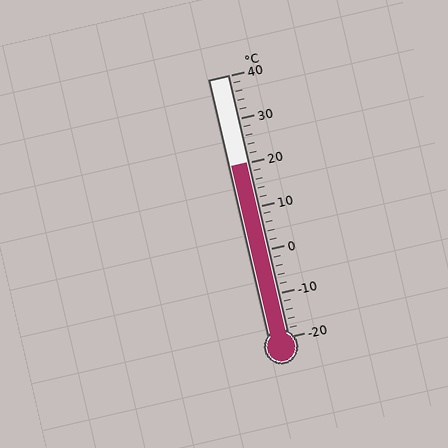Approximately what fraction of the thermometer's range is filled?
The thermometer is filled to approximately 65% of its range.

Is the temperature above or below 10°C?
The temperature is above 10°C.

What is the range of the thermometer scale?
The thermometer scale ranges from -20°C to 40°C.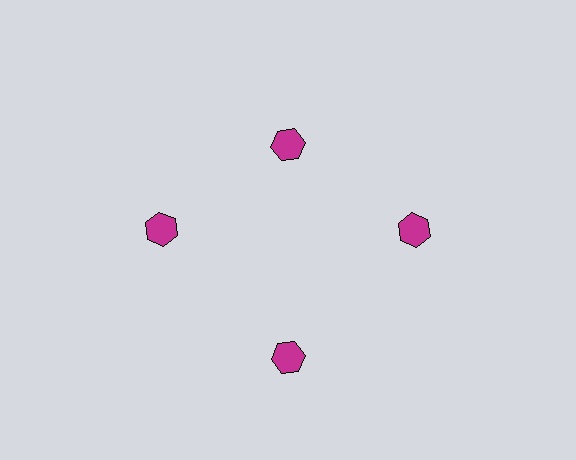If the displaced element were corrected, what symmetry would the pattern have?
It would have 4-fold rotational symmetry — the pattern would map onto itself every 90 degrees.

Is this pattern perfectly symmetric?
No. The 4 magenta hexagons are arranged in a ring, but one element near the 12 o'clock position is pulled inward toward the center, breaking the 4-fold rotational symmetry.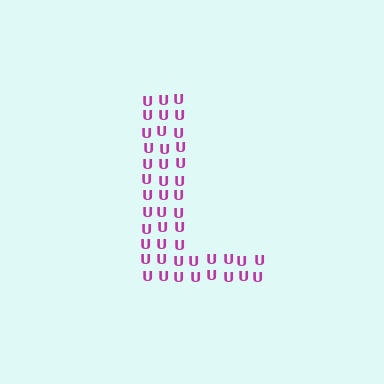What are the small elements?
The small elements are letter U's.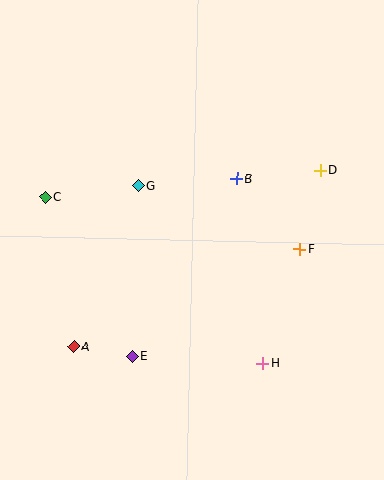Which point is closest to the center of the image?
Point B at (237, 179) is closest to the center.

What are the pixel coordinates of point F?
Point F is at (300, 249).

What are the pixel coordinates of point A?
Point A is at (74, 346).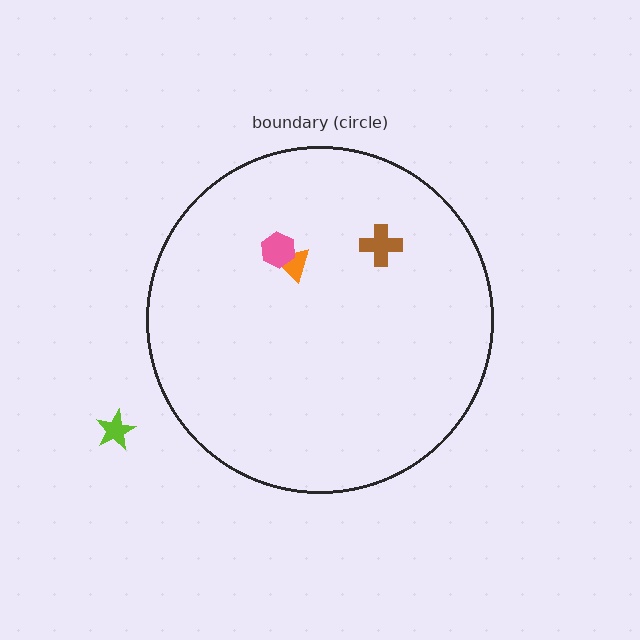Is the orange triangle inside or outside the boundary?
Inside.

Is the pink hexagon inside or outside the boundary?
Inside.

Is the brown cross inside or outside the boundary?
Inside.